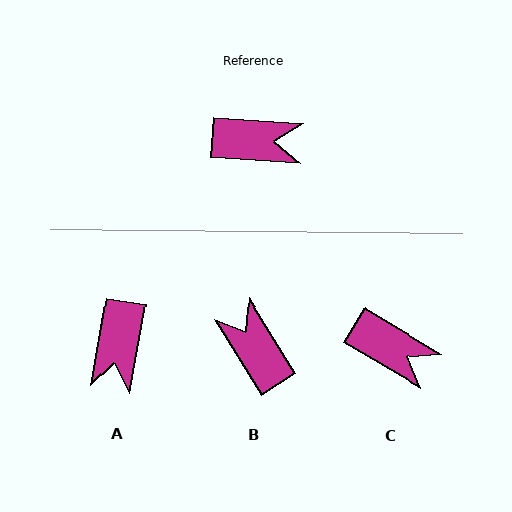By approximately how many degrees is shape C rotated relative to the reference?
Approximately 27 degrees clockwise.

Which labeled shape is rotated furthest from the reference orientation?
B, about 126 degrees away.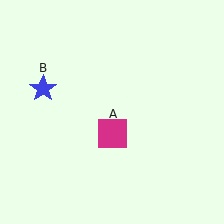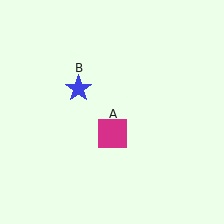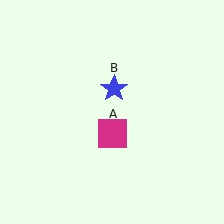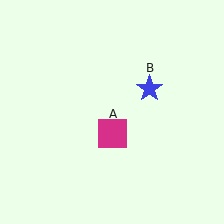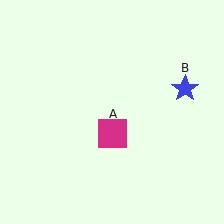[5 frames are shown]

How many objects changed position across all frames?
1 object changed position: blue star (object B).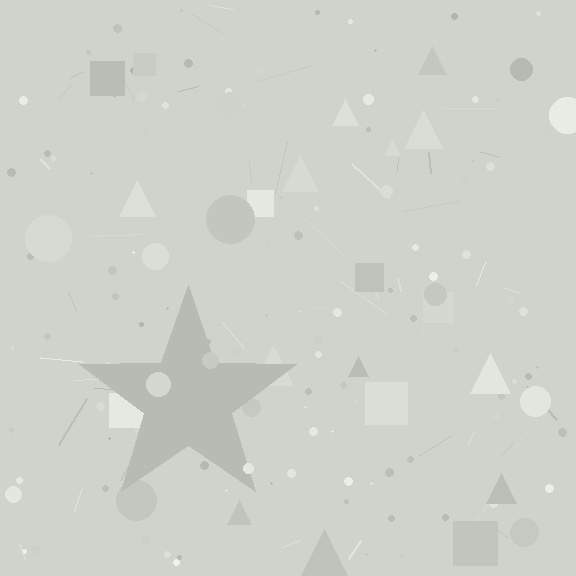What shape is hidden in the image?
A star is hidden in the image.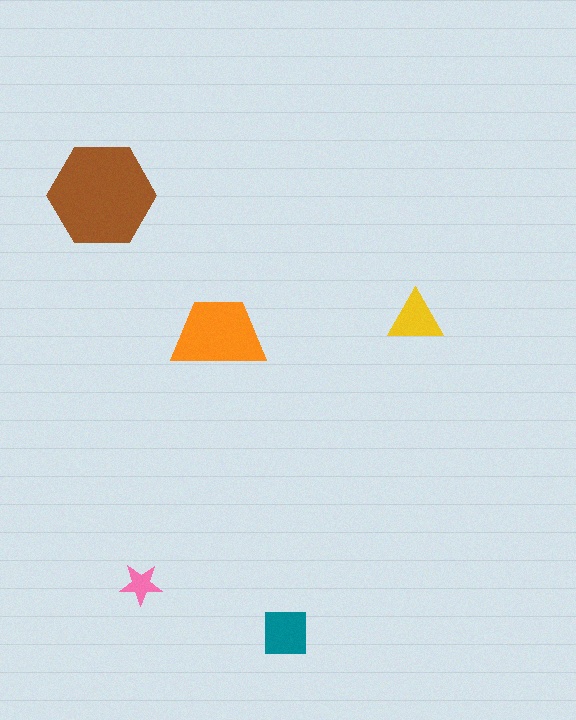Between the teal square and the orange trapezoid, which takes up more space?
The orange trapezoid.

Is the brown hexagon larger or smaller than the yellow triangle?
Larger.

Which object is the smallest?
The pink star.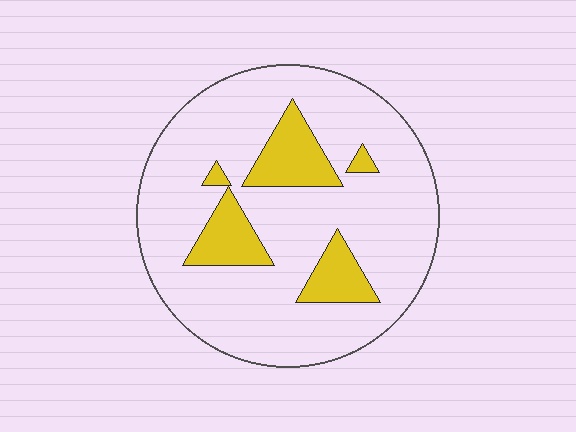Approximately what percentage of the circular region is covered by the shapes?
Approximately 15%.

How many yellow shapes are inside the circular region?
5.